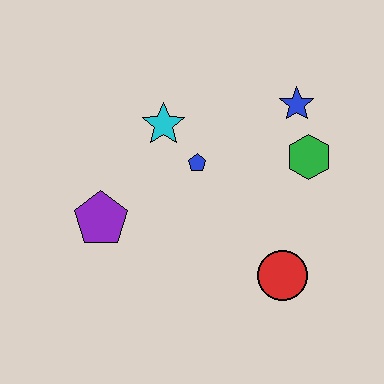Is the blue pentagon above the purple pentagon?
Yes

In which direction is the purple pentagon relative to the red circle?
The purple pentagon is to the left of the red circle.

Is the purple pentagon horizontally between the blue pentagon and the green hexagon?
No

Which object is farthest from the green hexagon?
The purple pentagon is farthest from the green hexagon.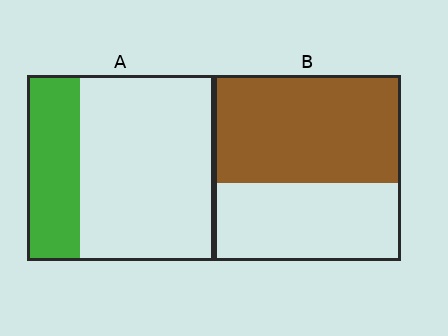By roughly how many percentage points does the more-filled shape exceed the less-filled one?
By roughly 30 percentage points (B over A).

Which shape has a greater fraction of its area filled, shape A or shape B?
Shape B.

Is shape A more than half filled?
No.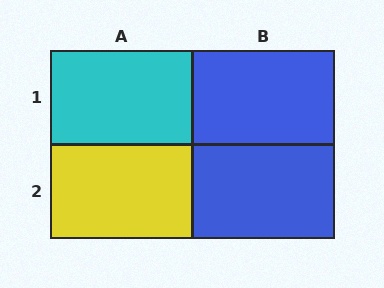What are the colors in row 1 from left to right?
Cyan, blue.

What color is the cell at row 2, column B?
Blue.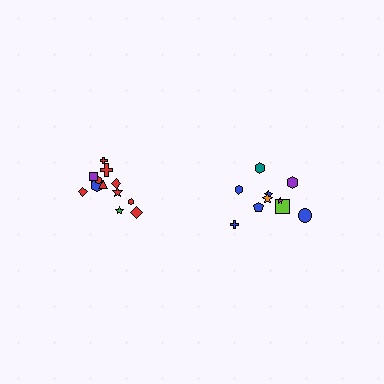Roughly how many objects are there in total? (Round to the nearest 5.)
Roughly 20 objects in total.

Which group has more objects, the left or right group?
The left group.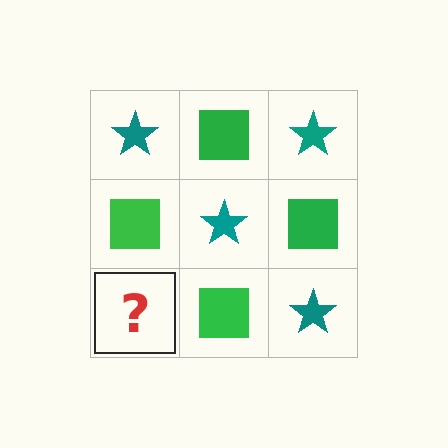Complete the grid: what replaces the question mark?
The question mark should be replaced with a teal star.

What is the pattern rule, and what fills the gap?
The rule is that it alternates teal star and green square in a checkerboard pattern. The gap should be filled with a teal star.